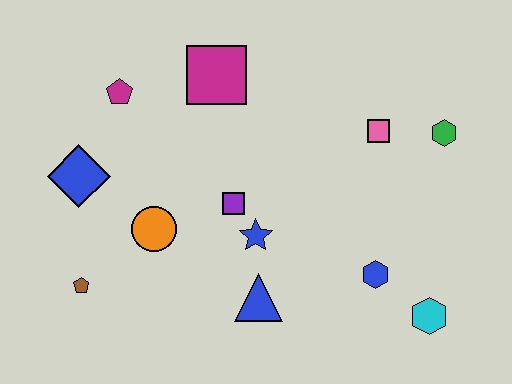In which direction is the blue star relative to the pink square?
The blue star is to the left of the pink square.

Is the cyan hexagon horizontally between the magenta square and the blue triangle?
No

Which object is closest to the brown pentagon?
The orange circle is closest to the brown pentagon.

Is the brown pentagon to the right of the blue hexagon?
No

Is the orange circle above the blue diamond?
No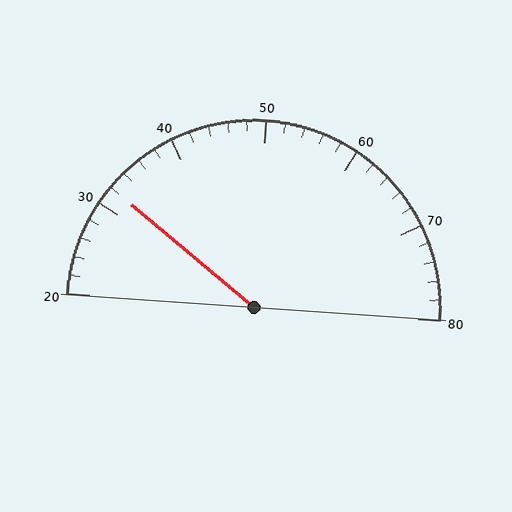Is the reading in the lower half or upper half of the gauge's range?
The reading is in the lower half of the range (20 to 80).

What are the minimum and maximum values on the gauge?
The gauge ranges from 20 to 80.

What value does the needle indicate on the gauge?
The needle indicates approximately 32.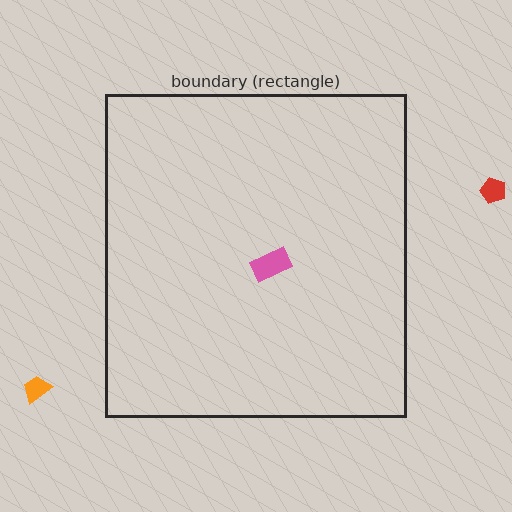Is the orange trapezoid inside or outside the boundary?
Outside.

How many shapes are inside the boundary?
1 inside, 2 outside.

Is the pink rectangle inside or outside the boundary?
Inside.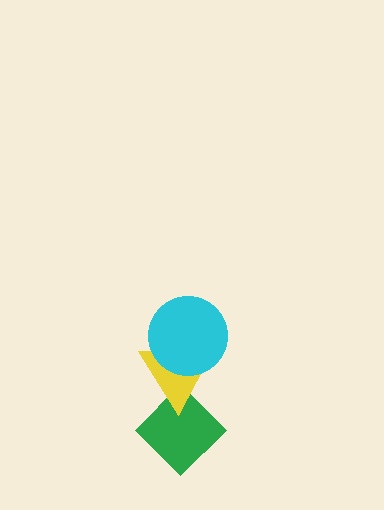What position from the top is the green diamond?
The green diamond is 3rd from the top.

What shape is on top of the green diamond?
The yellow triangle is on top of the green diamond.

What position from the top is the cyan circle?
The cyan circle is 1st from the top.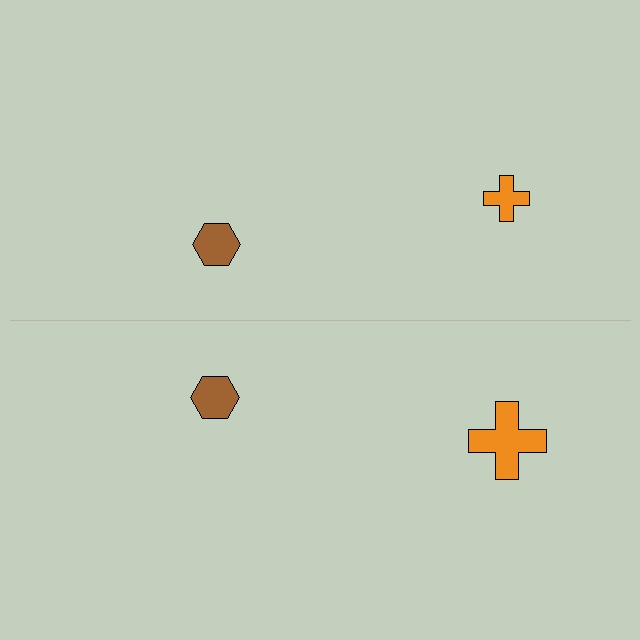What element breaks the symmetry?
The orange cross on the bottom side has a different size than its mirror counterpart.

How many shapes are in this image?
There are 4 shapes in this image.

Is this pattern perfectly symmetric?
No, the pattern is not perfectly symmetric. The orange cross on the bottom side has a different size than its mirror counterpart.